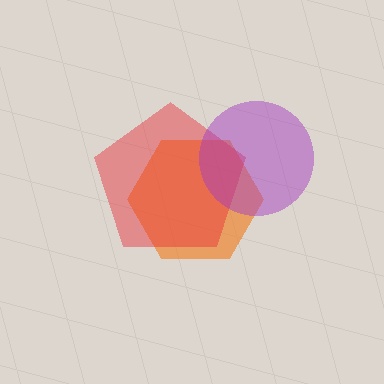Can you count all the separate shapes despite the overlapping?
Yes, there are 3 separate shapes.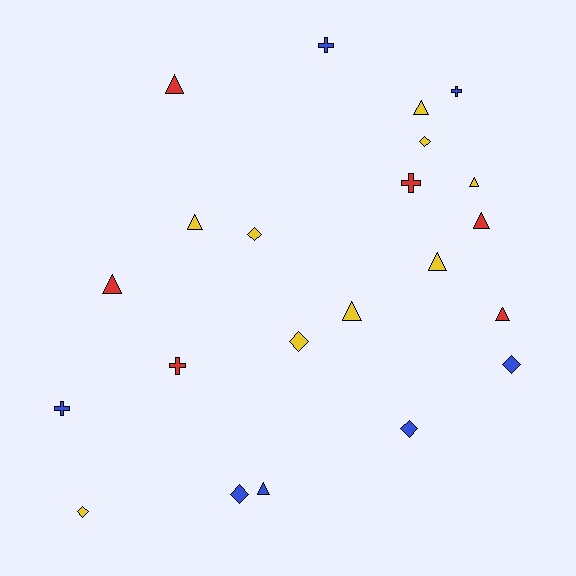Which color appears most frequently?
Yellow, with 9 objects.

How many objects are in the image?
There are 22 objects.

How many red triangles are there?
There are 4 red triangles.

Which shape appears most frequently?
Triangle, with 10 objects.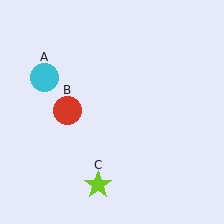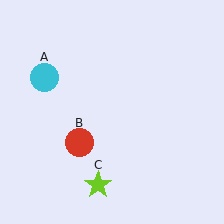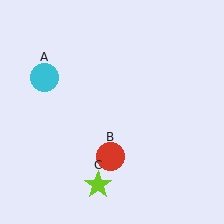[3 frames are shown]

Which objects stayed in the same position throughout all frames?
Cyan circle (object A) and lime star (object C) remained stationary.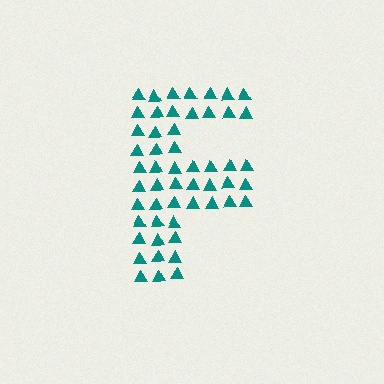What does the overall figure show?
The overall figure shows the letter F.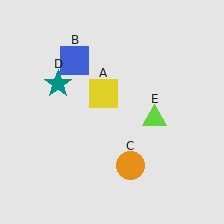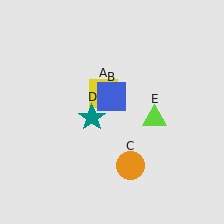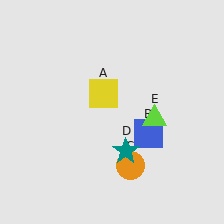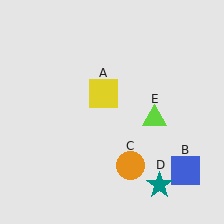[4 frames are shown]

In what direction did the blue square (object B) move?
The blue square (object B) moved down and to the right.